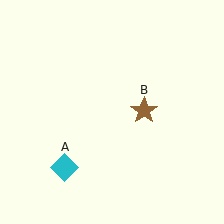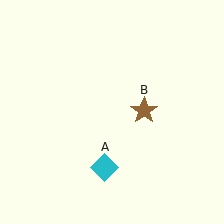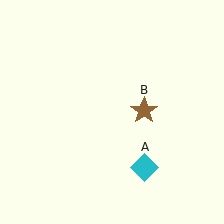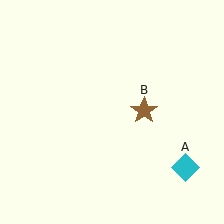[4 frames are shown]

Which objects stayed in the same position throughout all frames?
Brown star (object B) remained stationary.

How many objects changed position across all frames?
1 object changed position: cyan diamond (object A).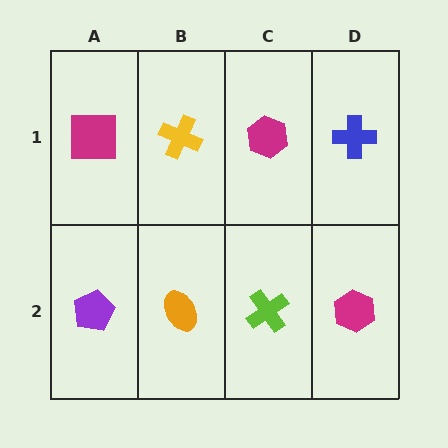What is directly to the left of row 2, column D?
A lime cross.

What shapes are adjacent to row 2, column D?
A blue cross (row 1, column D), a lime cross (row 2, column C).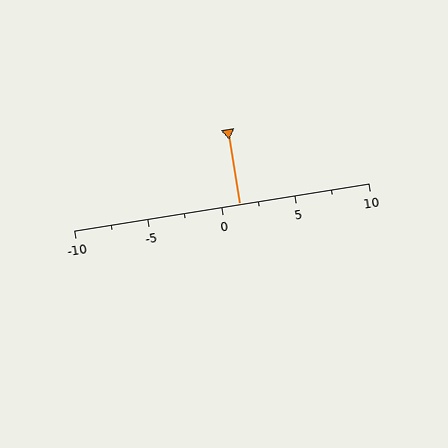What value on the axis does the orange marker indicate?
The marker indicates approximately 1.2.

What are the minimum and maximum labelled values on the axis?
The axis runs from -10 to 10.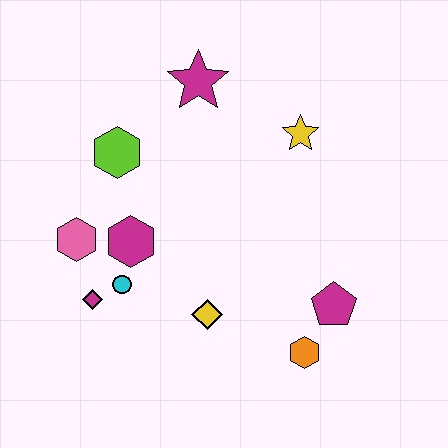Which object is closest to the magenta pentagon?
The orange hexagon is closest to the magenta pentagon.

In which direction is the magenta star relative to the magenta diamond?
The magenta star is above the magenta diamond.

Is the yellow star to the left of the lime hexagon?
No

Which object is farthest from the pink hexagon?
The magenta pentagon is farthest from the pink hexagon.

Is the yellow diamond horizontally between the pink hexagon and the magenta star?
No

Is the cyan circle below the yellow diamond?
No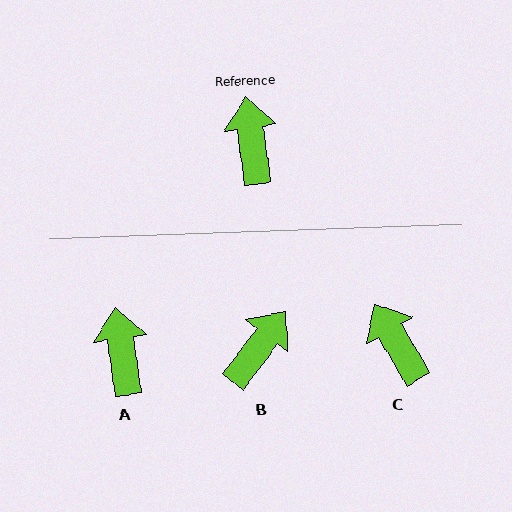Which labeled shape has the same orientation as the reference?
A.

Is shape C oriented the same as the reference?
No, it is off by about 22 degrees.